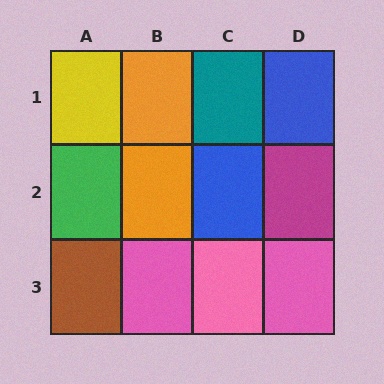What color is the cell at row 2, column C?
Blue.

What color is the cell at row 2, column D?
Magenta.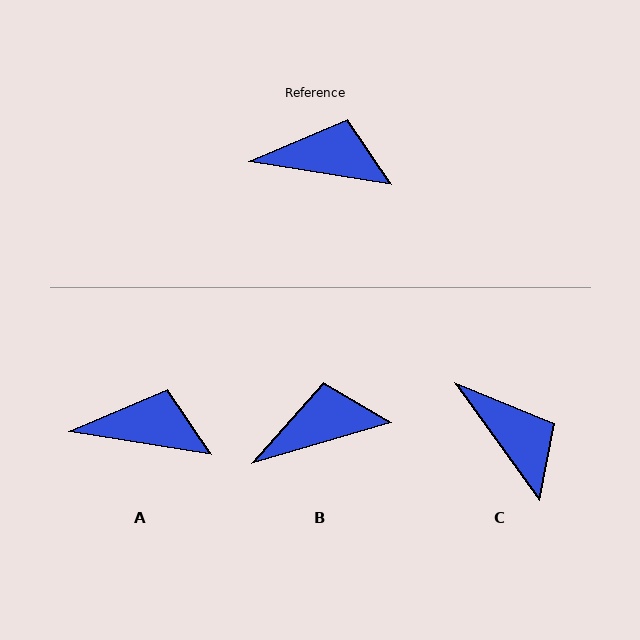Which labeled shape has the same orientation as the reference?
A.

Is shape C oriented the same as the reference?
No, it is off by about 45 degrees.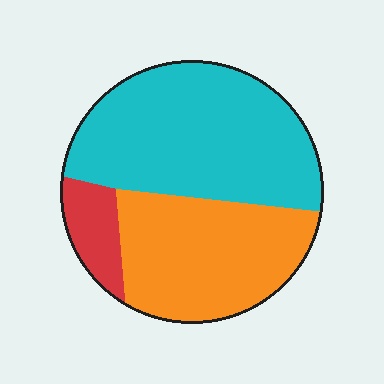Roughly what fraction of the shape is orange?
Orange takes up about three eighths (3/8) of the shape.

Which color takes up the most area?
Cyan, at roughly 50%.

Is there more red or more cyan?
Cyan.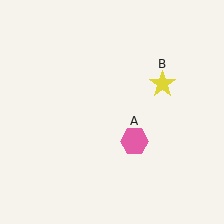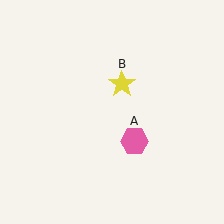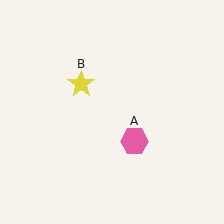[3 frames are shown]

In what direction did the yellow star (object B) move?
The yellow star (object B) moved left.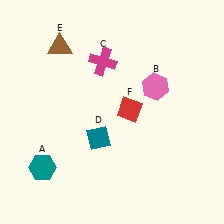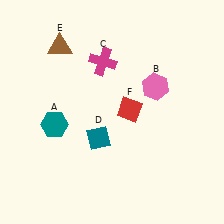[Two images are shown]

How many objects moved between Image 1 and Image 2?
1 object moved between the two images.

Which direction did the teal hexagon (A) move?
The teal hexagon (A) moved up.